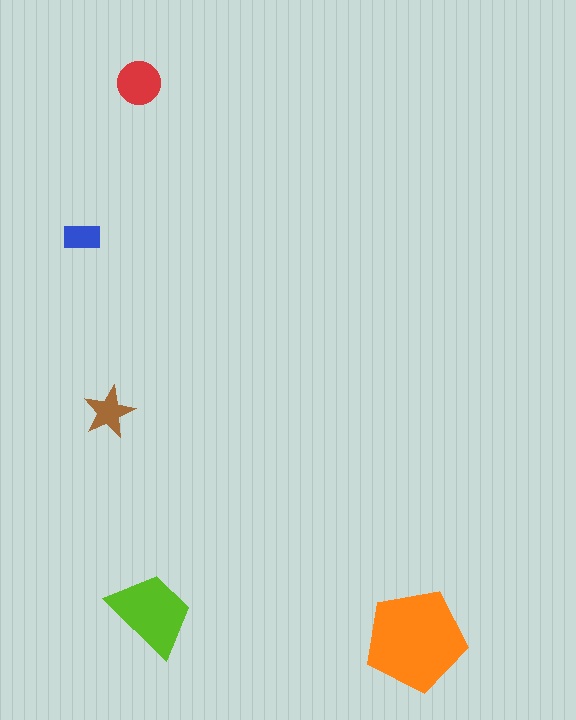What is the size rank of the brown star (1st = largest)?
4th.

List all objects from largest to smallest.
The orange pentagon, the lime trapezoid, the red circle, the brown star, the blue rectangle.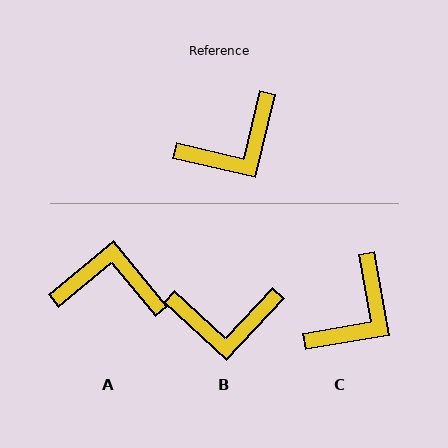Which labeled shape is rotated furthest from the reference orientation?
A, about 143 degrees away.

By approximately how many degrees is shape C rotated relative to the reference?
Approximately 23 degrees counter-clockwise.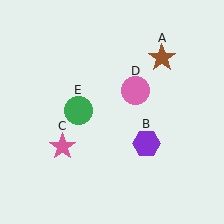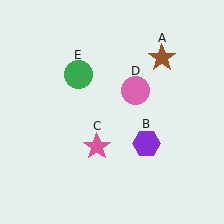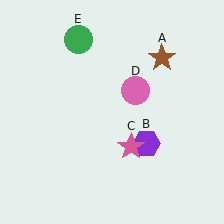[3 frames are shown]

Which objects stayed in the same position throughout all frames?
Brown star (object A) and purple hexagon (object B) and pink circle (object D) remained stationary.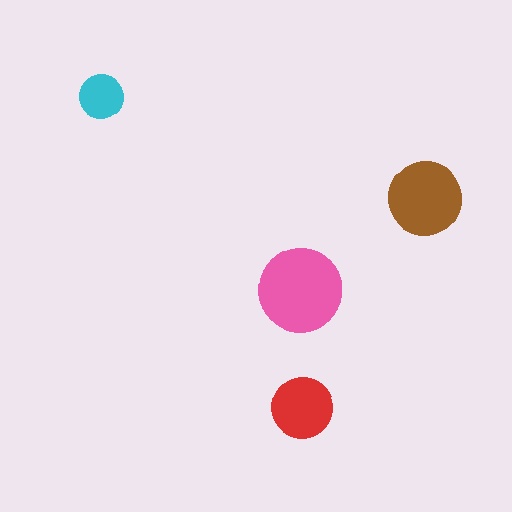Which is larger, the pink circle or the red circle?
The pink one.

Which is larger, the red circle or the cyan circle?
The red one.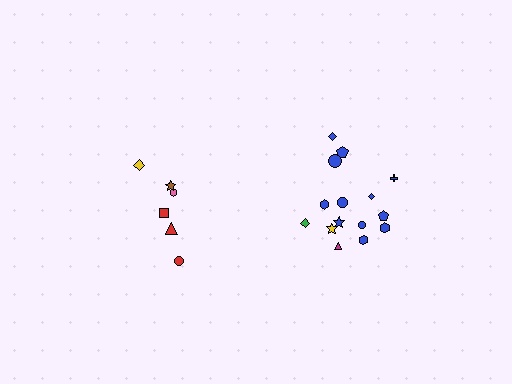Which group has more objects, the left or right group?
The right group.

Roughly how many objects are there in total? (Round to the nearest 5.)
Roughly 20 objects in total.